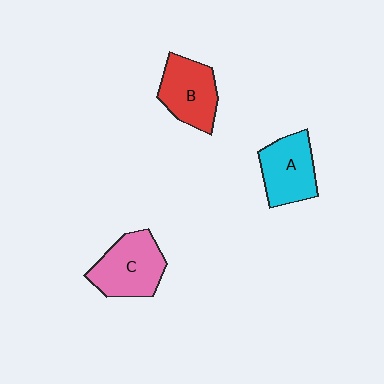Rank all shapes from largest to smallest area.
From largest to smallest: C (pink), B (red), A (cyan).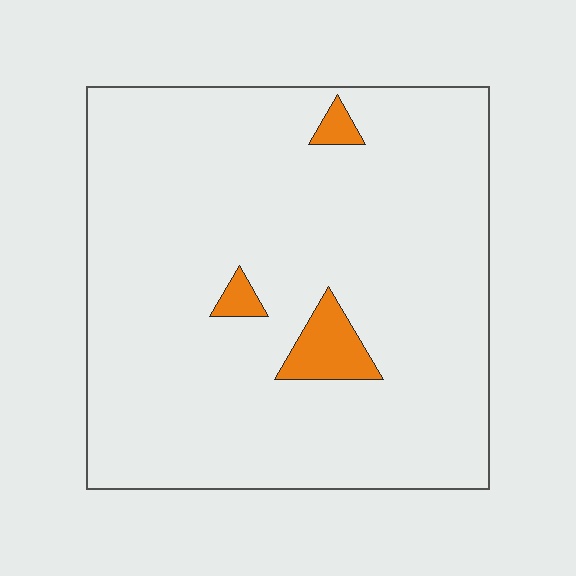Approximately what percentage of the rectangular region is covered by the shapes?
Approximately 5%.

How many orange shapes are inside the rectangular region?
3.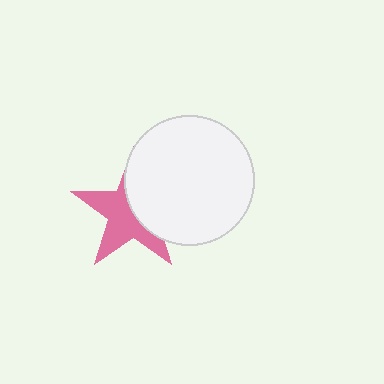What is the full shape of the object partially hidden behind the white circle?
The partially hidden object is a pink star.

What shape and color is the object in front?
The object in front is a white circle.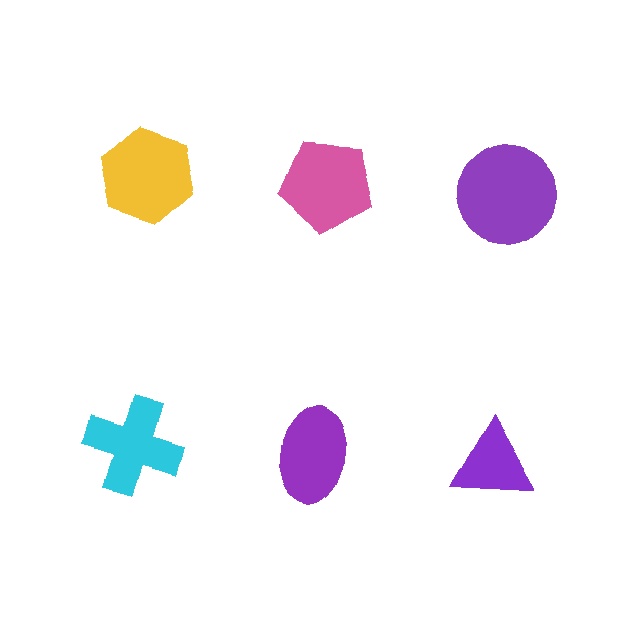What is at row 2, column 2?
A purple ellipse.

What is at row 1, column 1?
A yellow hexagon.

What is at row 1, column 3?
A purple circle.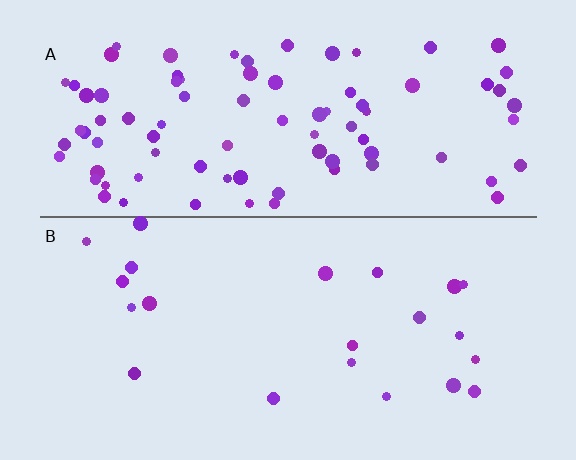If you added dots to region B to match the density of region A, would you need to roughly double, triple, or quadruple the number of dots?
Approximately quadruple.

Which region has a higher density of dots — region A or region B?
A (the top).